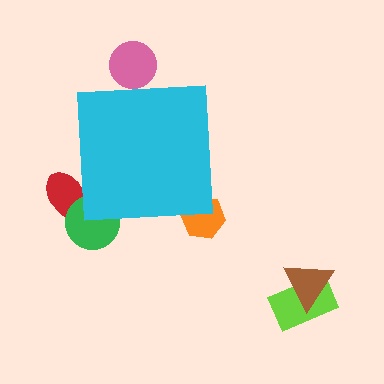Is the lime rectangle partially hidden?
No, the lime rectangle is fully visible.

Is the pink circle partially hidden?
Yes, the pink circle is partially hidden behind the cyan square.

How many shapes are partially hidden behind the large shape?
4 shapes are partially hidden.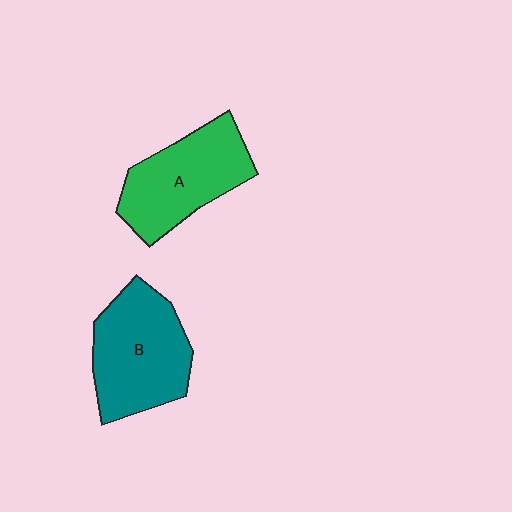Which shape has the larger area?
Shape B (teal).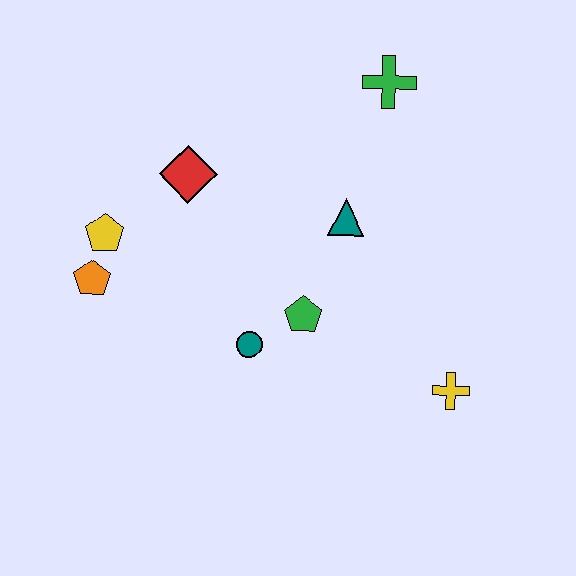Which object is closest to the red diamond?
The yellow pentagon is closest to the red diamond.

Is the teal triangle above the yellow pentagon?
Yes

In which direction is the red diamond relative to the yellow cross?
The red diamond is to the left of the yellow cross.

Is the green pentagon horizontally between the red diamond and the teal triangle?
Yes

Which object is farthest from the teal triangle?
The orange pentagon is farthest from the teal triangle.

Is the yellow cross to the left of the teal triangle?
No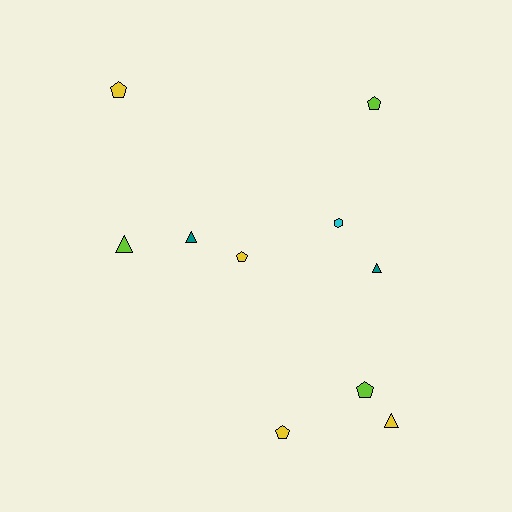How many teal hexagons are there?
There are no teal hexagons.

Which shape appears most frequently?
Pentagon, with 5 objects.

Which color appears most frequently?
Yellow, with 4 objects.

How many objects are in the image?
There are 10 objects.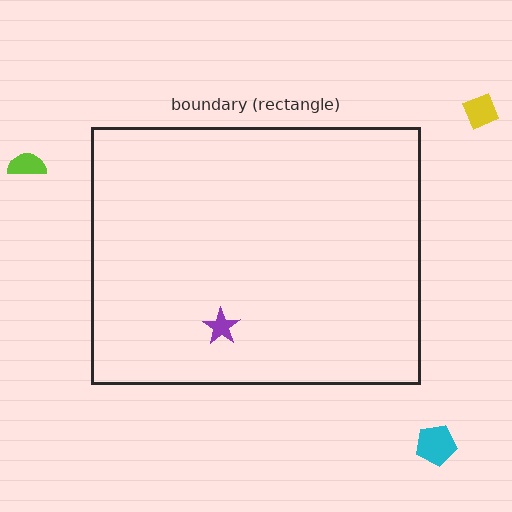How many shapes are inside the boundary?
1 inside, 3 outside.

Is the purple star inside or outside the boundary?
Inside.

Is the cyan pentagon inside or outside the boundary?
Outside.